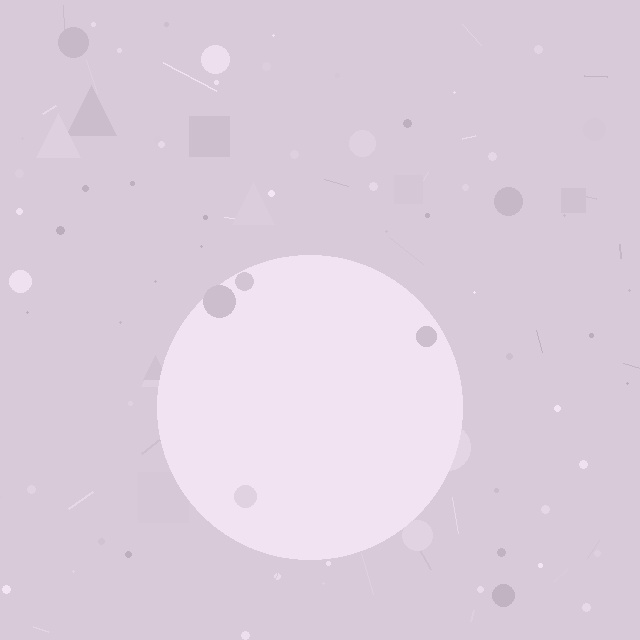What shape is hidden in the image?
A circle is hidden in the image.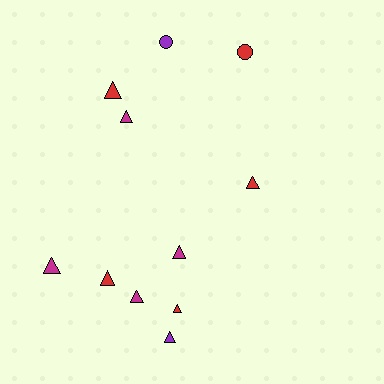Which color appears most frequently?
Red, with 5 objects.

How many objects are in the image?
There are 11 objects.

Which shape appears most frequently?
Triangle, with 9 objects.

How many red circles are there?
There is 1 red circle.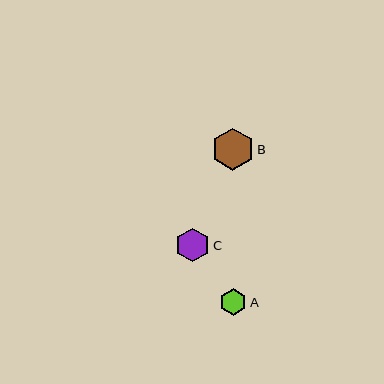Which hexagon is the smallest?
Hexagon A is the smallest with a size of approximately 26 pixels.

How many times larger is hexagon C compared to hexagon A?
Hexagon C is approximately 1.3 times the size of hexagon A.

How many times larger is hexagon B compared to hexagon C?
Hexagon B is approximately 1.2 times the size of hexagon C.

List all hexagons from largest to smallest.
From largest to smallest: B, C, A.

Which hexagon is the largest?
Hexagon B is the largest with a size of approximately 42 pixels.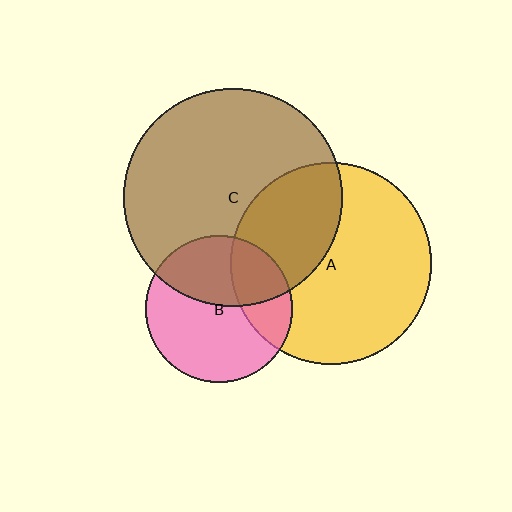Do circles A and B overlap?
Yes.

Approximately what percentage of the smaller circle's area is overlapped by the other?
Approximately 25%.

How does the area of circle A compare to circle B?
Approximately 1.9 times.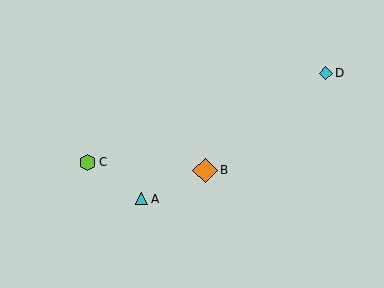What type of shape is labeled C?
Shape C is a lime hexagon.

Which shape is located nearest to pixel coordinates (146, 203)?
The cyan triangle (labeled A) at (142, 199) is nearest to that location.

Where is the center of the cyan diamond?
The center of the cyan diamond is at (326, 73).